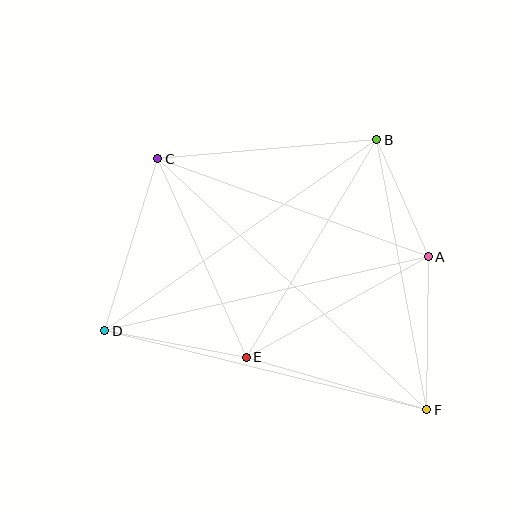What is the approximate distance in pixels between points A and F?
The distance between A and F is approximately 153 pixels.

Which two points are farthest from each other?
Points C and F are farthest from each other.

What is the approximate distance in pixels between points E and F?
The distance between E and F is approximately 188 pixels.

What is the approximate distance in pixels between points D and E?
The distance between D and E is approximately 144 pixels.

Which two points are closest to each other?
Points A and B are closest to each other.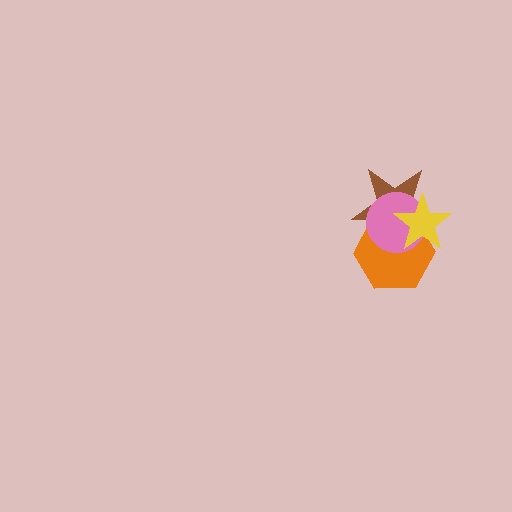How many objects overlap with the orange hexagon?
3 objects overlap with the orange hexagon.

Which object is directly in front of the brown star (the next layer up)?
The orange hexagon is directly in front of the brown star.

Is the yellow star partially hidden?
No, no other shape covers it.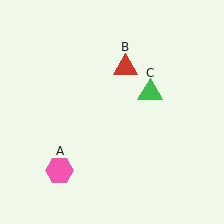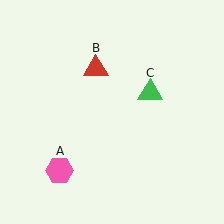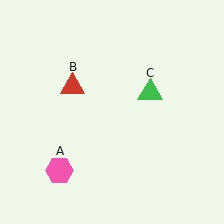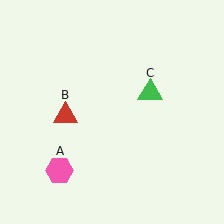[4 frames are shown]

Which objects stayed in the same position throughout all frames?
Pink hexagon (object A) and green triangle (object C) remained stationary.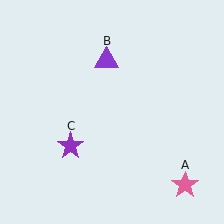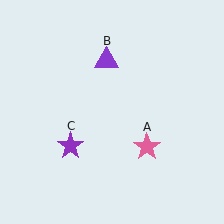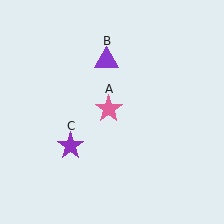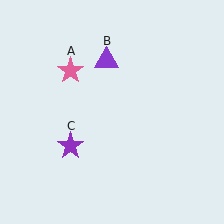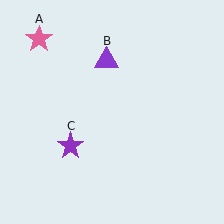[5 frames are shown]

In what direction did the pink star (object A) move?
The pink star (object A) moved up and to the left.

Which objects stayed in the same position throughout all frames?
Purple triangle (object B) and purple star (object C) remained stationary.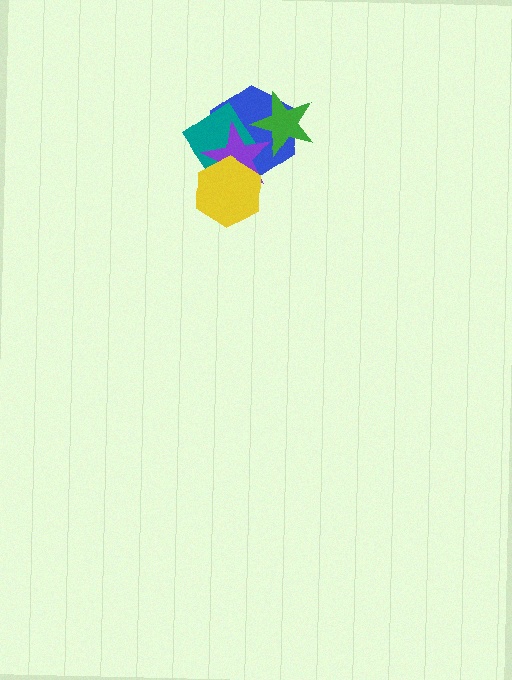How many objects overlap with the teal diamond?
4 objects overlap with the teal diamond.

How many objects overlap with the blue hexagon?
4 objects overlap with the blue hexagon.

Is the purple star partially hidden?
Yes, it is partially covered by another shape.